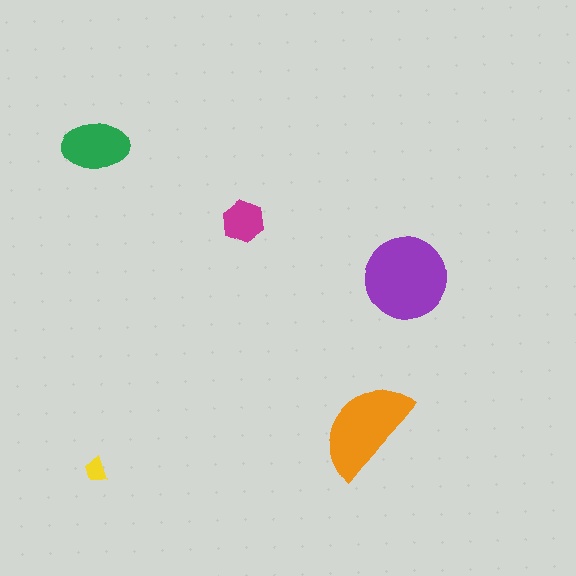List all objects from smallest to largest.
The yellow trapezoid, the magenta hexagon, the green ellipse, the orange semicircle, the purple circle.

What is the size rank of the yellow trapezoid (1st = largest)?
5th.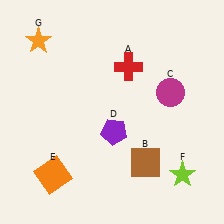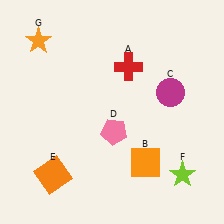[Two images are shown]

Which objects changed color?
B changed from brown to orange. D changed from purple to pink.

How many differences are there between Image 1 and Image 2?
There are 2 differences between the two images.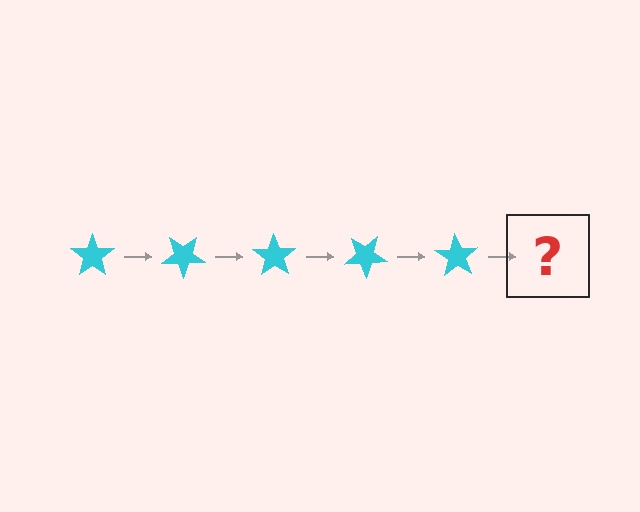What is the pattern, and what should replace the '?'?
The pattern is that the star rotates 35 degrees each step. The '?' should be a cyan star rotated 175 degrees.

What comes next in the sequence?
The next element should be a cyan star rotated 175 degrees.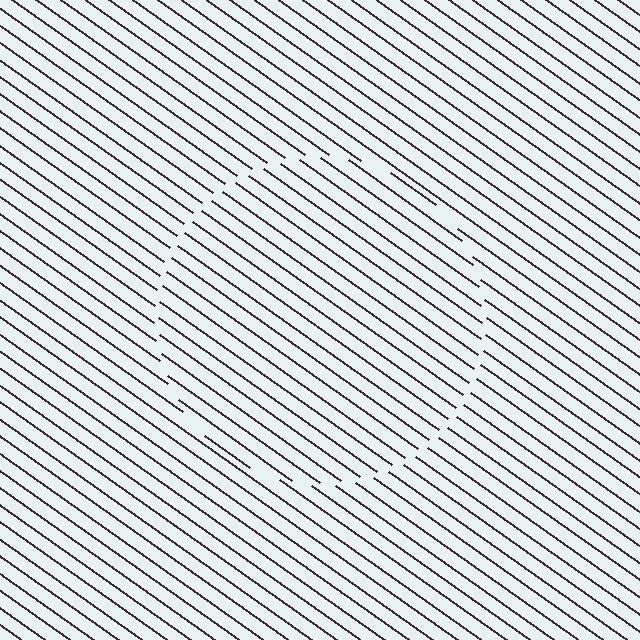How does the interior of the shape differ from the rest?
The interior of the shape contains the same grating, shifted by half a period — the contour is defined by the phase discontinuity where line-ends from the inner and outer gratings abut.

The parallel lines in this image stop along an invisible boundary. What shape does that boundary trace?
An illusory circle. The interior of the shape contains the same grating, shifted by half a period — the contour is defined by the phase discontinuity where line-ends from the inner and outer gratings abut.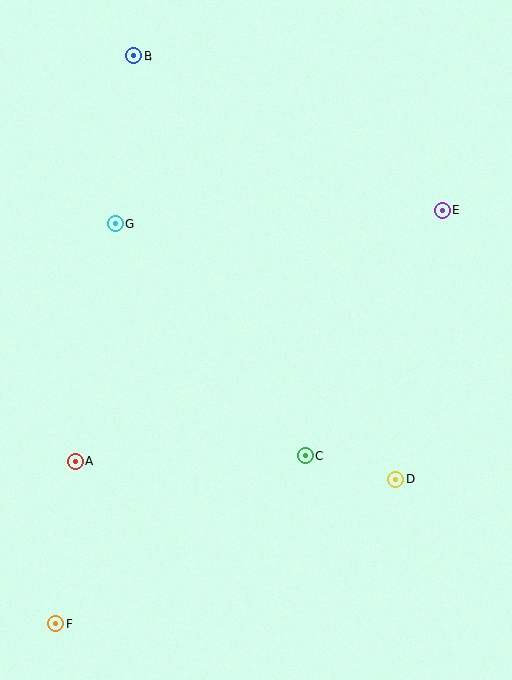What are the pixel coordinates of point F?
Point F is at (55, 624).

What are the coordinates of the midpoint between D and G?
The midpoint between D and G is at (255, 351).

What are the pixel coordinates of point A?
Point A is at (76, 462).